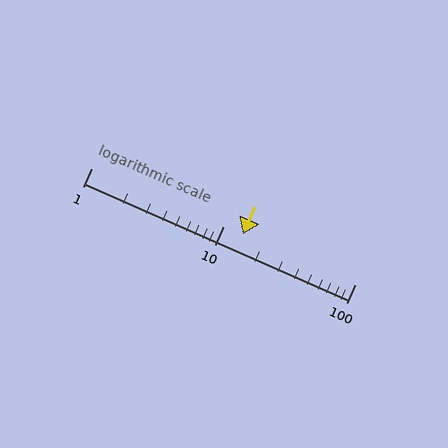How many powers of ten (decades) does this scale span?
The scale spans 2 decades, from 1 to 100.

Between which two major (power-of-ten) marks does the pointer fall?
The pointer is between 10 and 100.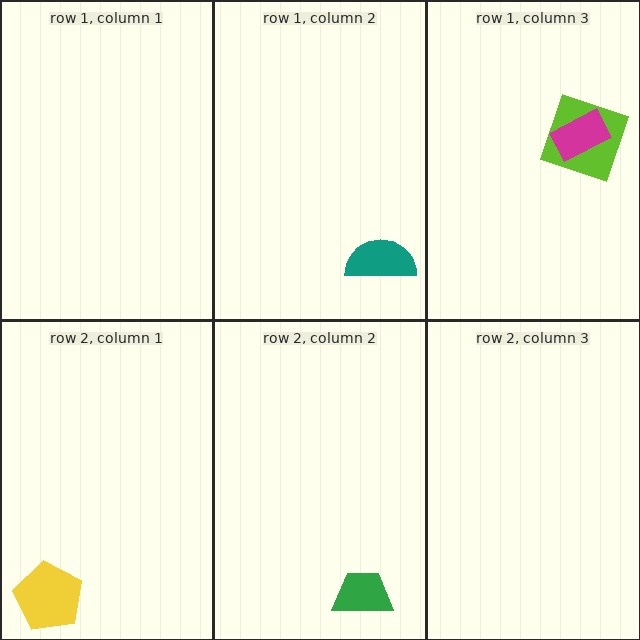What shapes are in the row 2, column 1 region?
The yellow pentagon.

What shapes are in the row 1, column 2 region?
The teal semicircle.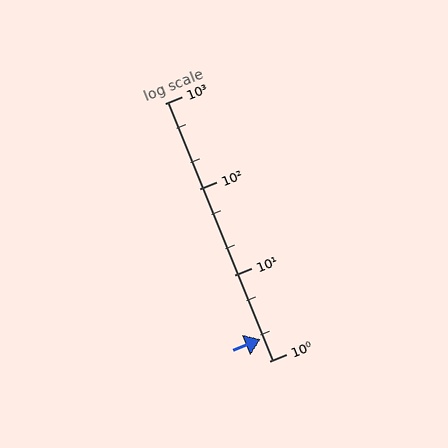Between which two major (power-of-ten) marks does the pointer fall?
The pointer is between 1 and 10.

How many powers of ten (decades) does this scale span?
The scale spans 3 decades, from 1 to 1000.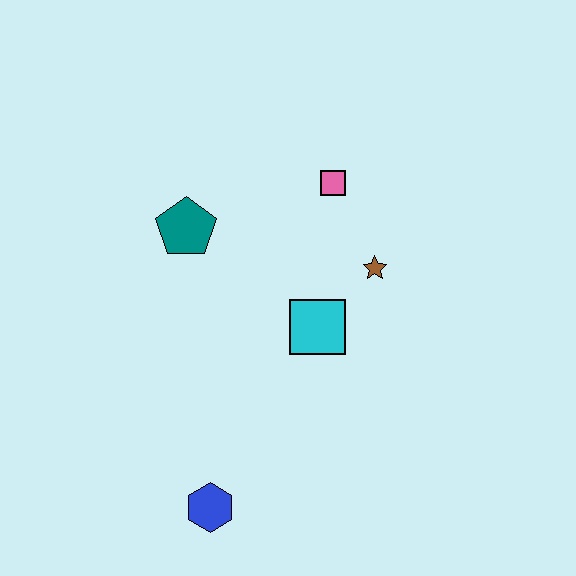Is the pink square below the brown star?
No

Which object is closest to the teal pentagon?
The pink square is closest to the teal pentagon.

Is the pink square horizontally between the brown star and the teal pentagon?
Yes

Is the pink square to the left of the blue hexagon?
No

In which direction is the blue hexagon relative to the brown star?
The blue hexagon is below the brown star.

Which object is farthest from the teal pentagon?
The blue hexagon is farthest from the teal pentagon.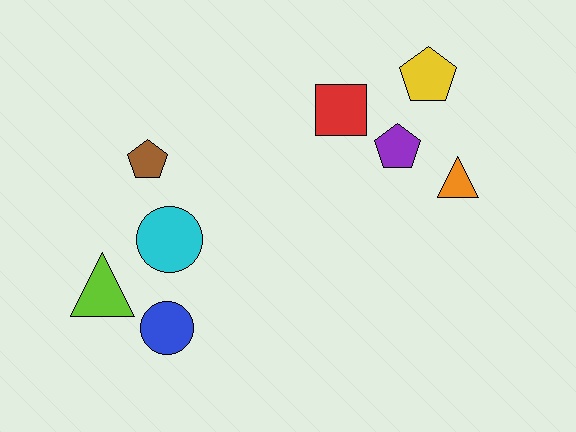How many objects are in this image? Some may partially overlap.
There are 8 objects.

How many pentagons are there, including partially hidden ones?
There are 3 pentagons.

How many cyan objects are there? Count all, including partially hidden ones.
There is 1 cyan object.